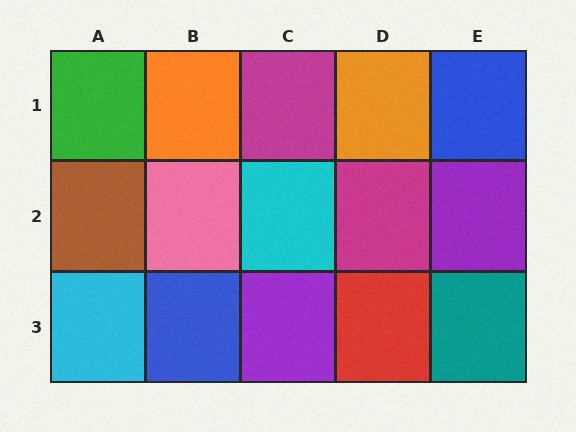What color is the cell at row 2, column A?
Brown.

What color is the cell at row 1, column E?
Blue.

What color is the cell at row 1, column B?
Orange.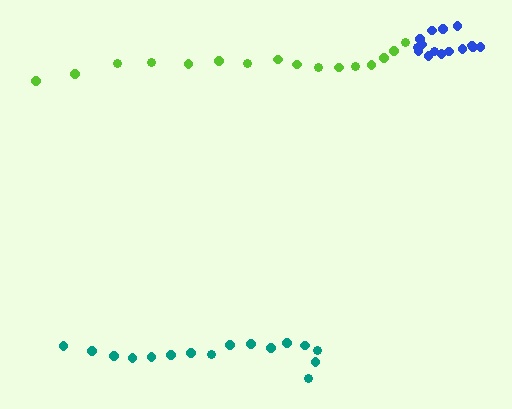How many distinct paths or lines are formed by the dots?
There are 3 distinct paths.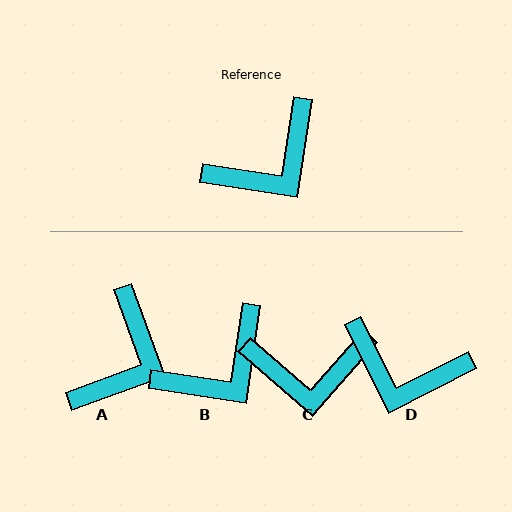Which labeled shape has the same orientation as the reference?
B.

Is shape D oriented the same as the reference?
No, it is off by about 55 degrees.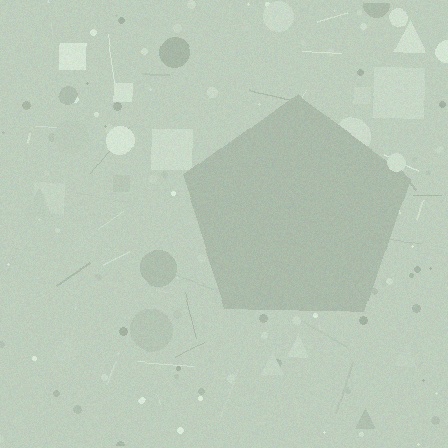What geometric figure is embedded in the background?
A pentagon is embedded in the background.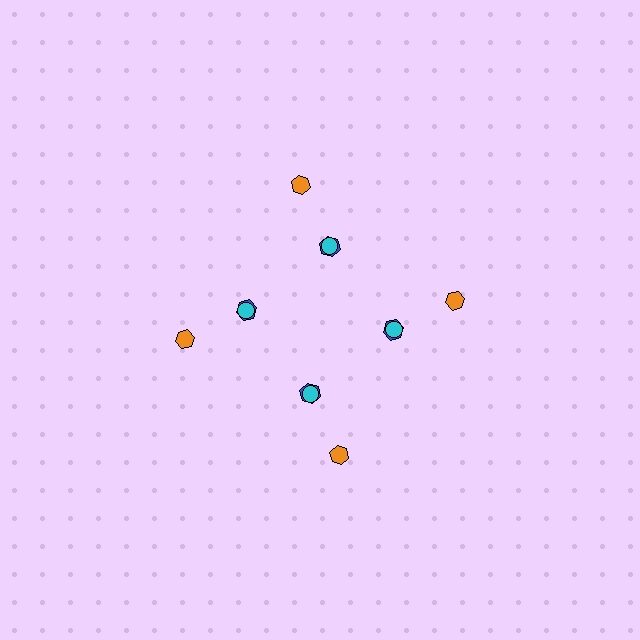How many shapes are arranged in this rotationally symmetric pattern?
There are 12 shapes, arranged in 4 groups of 3.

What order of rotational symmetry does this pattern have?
This pattern has 4-fold rotational symmetry.